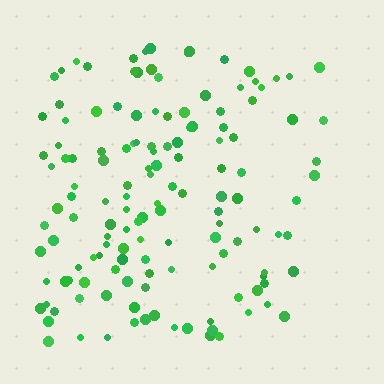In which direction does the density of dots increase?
From right to left, with the left side densest.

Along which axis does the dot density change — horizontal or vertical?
Horizontal.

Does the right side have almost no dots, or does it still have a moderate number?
Still a moderate number, just noticeably fewer than the left.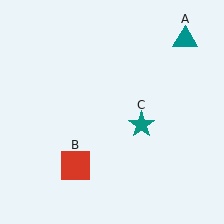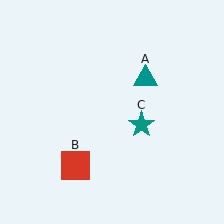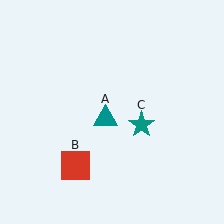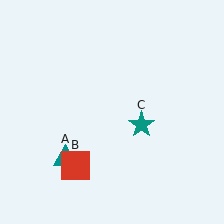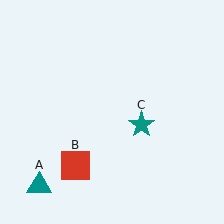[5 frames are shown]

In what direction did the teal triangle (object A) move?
The teal triangle (object A) moved down and to the left.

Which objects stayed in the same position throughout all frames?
Red square (object B) and teal star (object C) remained stationary.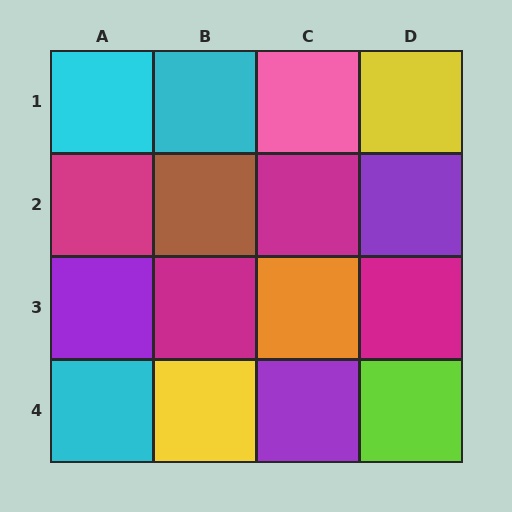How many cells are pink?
1 cell is pink.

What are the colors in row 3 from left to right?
Purple, magenta, orange, magenta.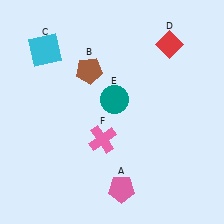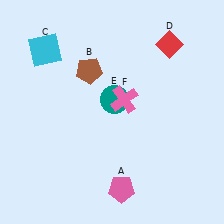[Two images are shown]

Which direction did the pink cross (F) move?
The pink cross (F) moved up.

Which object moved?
The pink cross (F) moved up.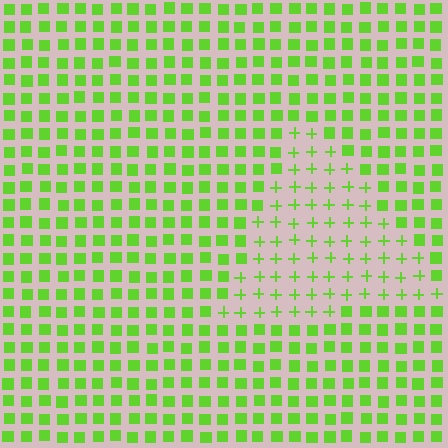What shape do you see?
I see a triangle.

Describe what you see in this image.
The image is filled with small lime elements arranged in a uniform grid. A triangle-shaped region contains plus signs, while the surrounding area contains squares. The boundary is defined purely by the change in element shape.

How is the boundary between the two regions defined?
The boundary is defined by a change in element shape: plus signs inside vs. squares outside. All elements share the same color and spacing.